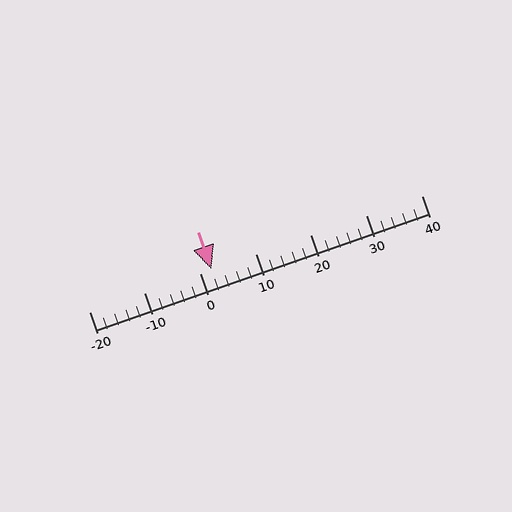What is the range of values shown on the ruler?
The ruler shows values from -20 to 40.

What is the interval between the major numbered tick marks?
The major tick marks are spaced 10 units apart.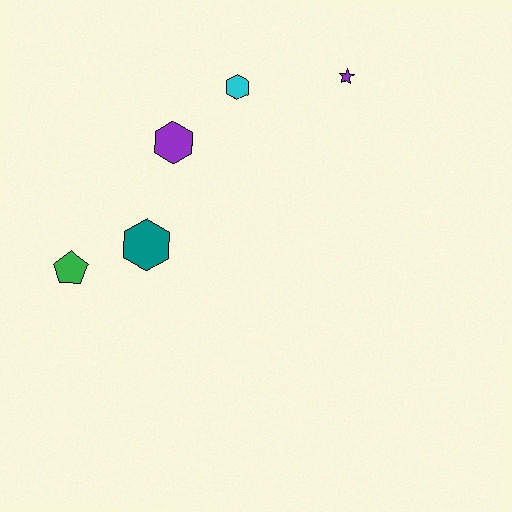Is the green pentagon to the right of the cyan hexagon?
No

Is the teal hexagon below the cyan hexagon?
Yes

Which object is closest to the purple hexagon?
The cyan hexagon is closest to the purple hexagon.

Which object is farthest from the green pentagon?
The purple star is farthest from the green pentagon.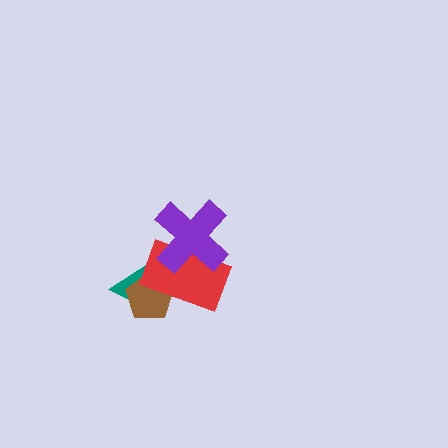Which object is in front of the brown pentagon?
The red rectangle is in front of the brown pentagon.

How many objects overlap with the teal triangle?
2 objects overlap with the teal triangle.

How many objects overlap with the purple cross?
1 object overlaps with the purple cross.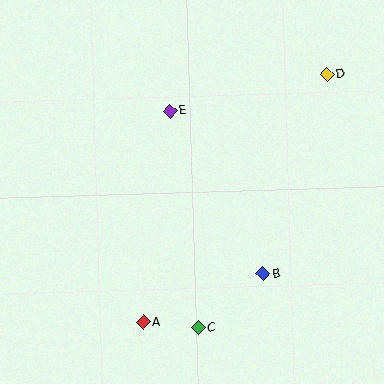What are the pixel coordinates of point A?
Point A is at (143, 322).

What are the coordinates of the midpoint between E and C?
The midpoint between E and C is at (184, 219).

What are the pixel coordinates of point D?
Point D is at (327, 74).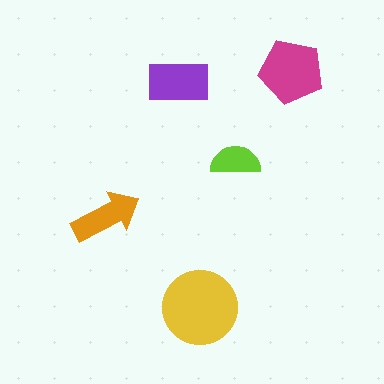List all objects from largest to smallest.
The yellow circle, the magenta pentagon, the purple rectangle, the orange arrow, the lime semicircle.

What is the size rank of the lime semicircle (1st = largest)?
5th.